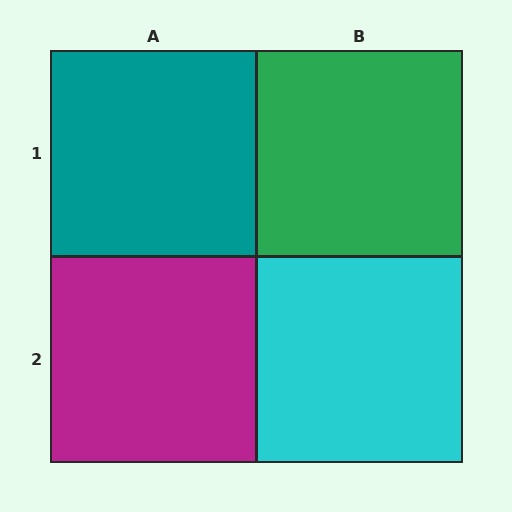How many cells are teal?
1 cell is teal.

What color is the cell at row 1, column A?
Teal.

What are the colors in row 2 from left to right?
Magenta, cyan.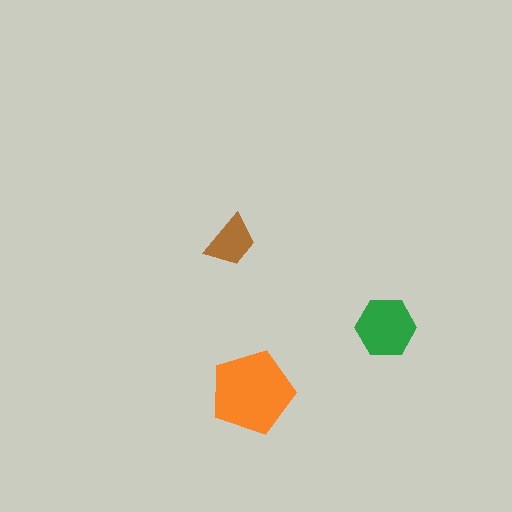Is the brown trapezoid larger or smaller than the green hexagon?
Smaller.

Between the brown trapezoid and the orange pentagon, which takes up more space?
The orange pentagon.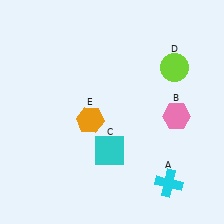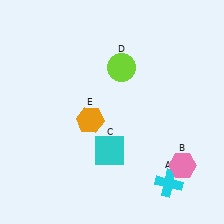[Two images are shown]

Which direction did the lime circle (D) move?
The lime circle (D) moved left.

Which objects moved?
The objects that moved are: the pink hexagon (B), the lime circle (D).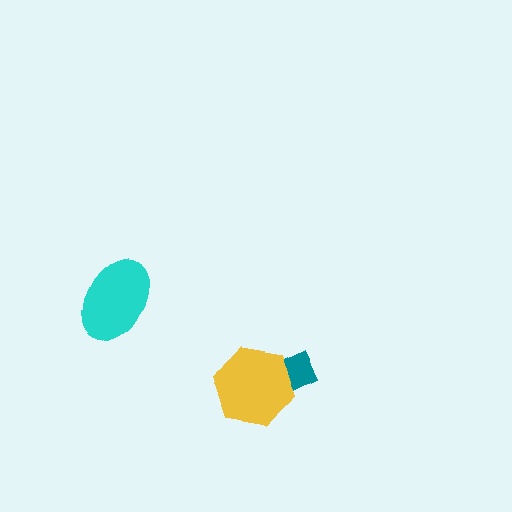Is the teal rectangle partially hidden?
Yes, it is partially covered by another shape.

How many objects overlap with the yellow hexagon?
1 object overlaps with the yellow hexagon.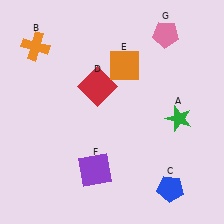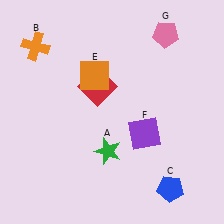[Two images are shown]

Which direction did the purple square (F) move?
The purple square (F) moved right.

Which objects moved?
The objects that moved are: the green star (A), the orange square (E), the purple square (F).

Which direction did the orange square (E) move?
The orange square (E) moved left.